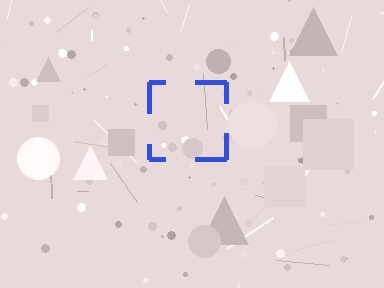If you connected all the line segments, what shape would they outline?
They would outline a square.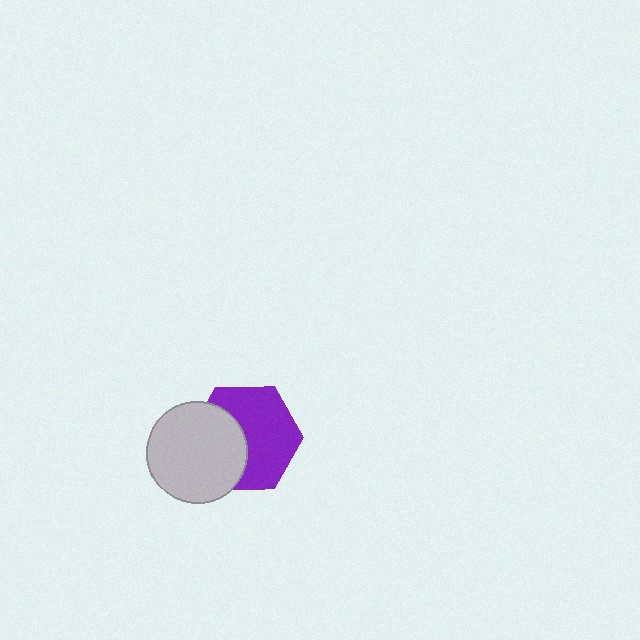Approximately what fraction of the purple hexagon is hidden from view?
Roughly 40% of the purple hexagon is hidden behind the light gray circle.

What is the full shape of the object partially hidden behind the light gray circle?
The partially hidden object is a purple hexagon.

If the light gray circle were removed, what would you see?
You would see the complete purple hexagon.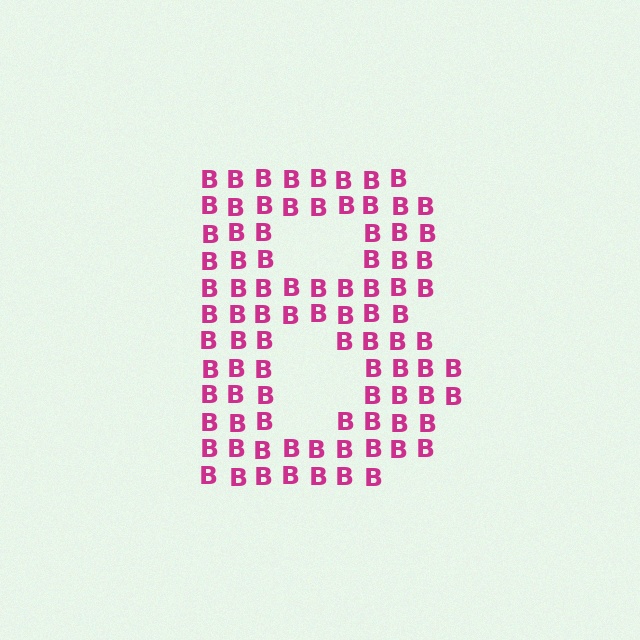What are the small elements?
The small elements are letter B's.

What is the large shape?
The large shape is the letter B.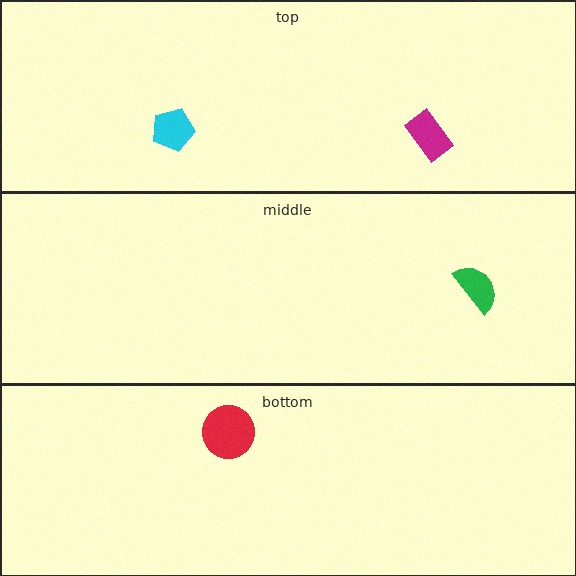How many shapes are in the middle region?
1.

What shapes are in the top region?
The cyan pentagon, the magenta rectangle.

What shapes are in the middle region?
The green semicircle.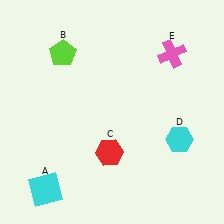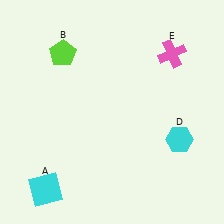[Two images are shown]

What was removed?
The red hexagon (C) was removed in Image 2.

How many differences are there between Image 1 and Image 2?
There is 1 difference between the two images.